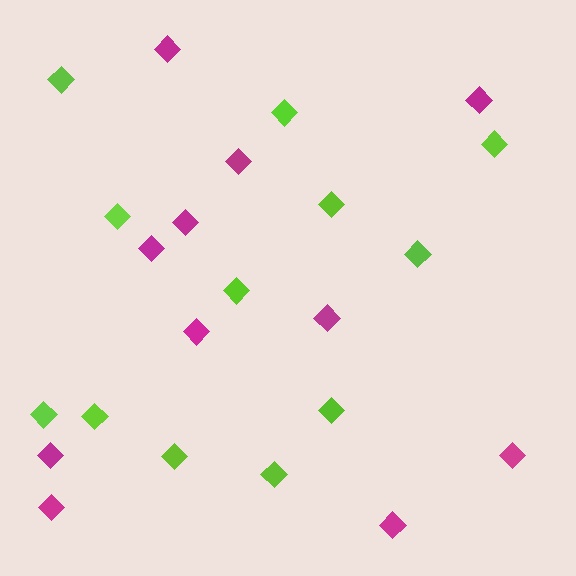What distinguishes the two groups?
There are 2 groups: one group of lime diamonds (12) and one group of magenta diamonds (11).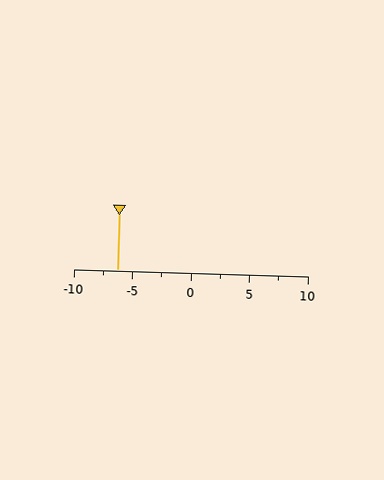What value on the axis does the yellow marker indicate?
The marker indicates approximately -6.2.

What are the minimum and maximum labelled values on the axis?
The axis runs from -10 to 10.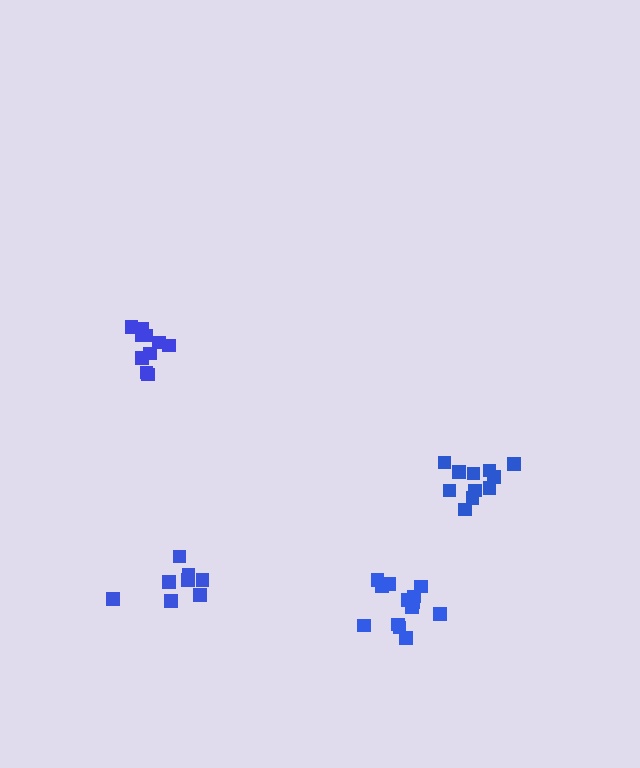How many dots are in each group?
Group 1: 13 dots, Group 2: 10 dots, Group 3: 11 dots, Group 4: 8 dots (42 total).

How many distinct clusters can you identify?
There are 4 distinct clusters.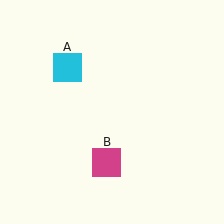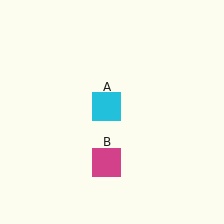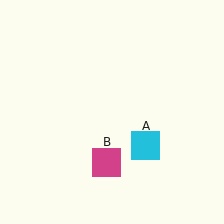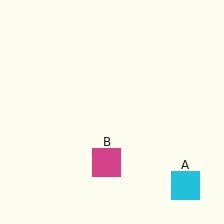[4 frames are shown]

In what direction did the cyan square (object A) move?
The cyan square (object A) moved down and to the right.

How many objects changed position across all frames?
1 object changed position: cyan square (object A).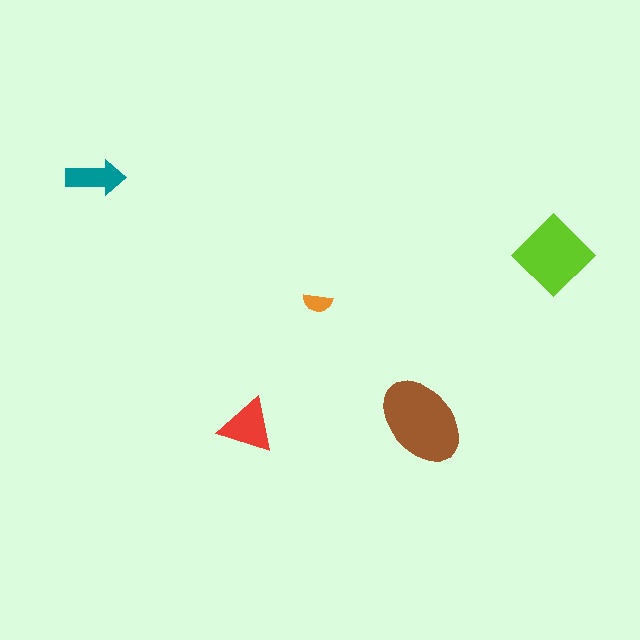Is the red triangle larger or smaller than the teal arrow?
Larger.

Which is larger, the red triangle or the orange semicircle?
The red triangle.